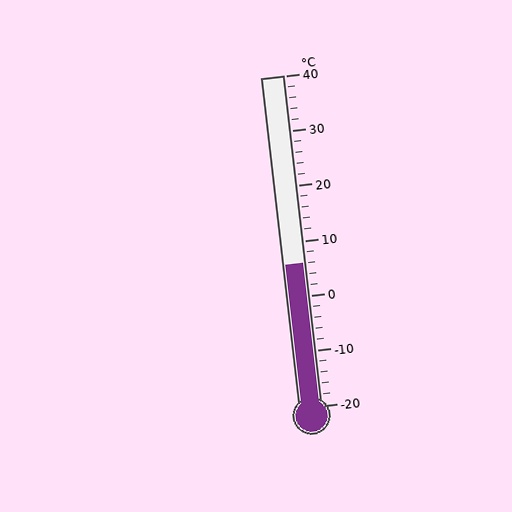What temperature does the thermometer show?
The thermometer shows approximately 6°C.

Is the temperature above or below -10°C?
The temperature is above -10°C.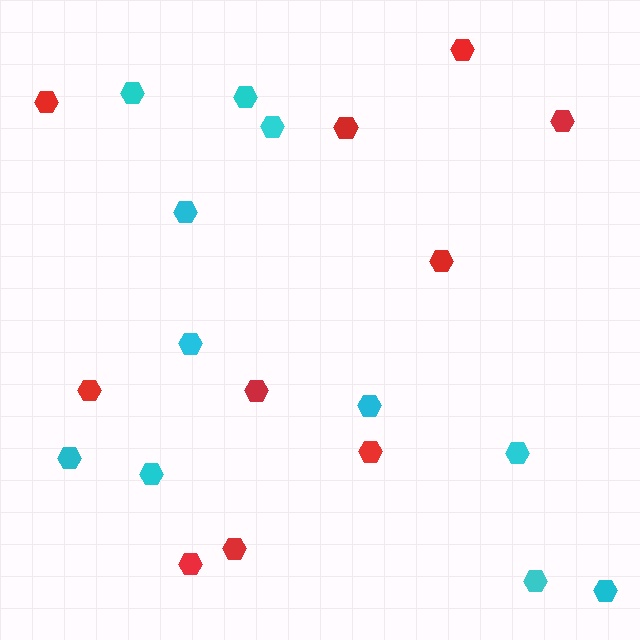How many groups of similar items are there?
There are 2 groups: one group of red hexagons (10) and one group of cyan hexagons (11).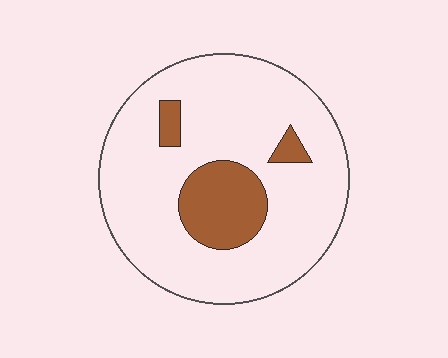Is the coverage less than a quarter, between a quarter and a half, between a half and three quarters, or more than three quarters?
Less than a quarter.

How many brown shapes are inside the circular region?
3.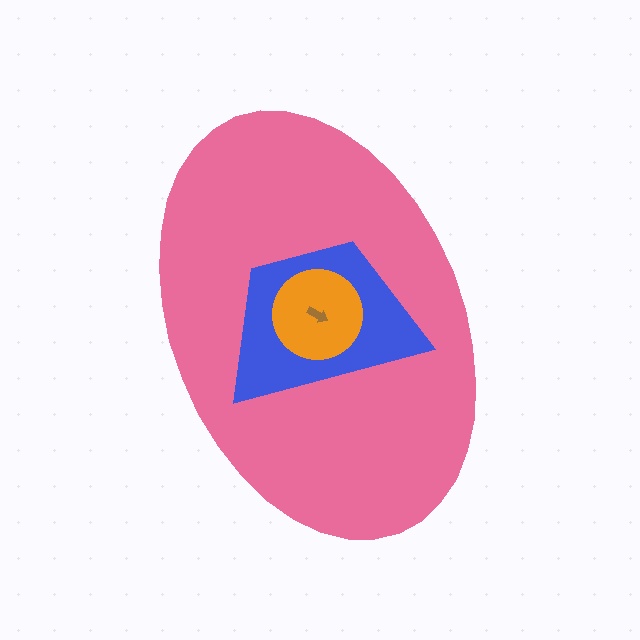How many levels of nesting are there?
4.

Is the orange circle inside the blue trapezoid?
Yes.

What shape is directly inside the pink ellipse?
The blue trapezoid.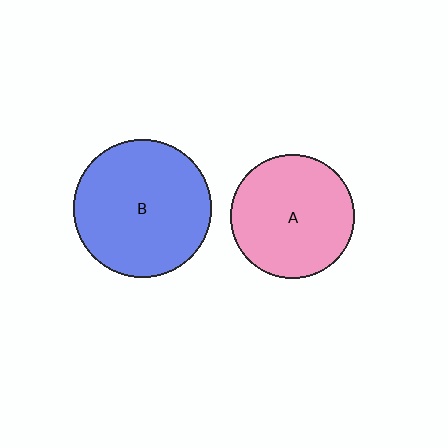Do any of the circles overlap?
No, none of the circles overlap.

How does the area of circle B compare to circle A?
Approximately 1.2 times.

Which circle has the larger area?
Circle B (blue).